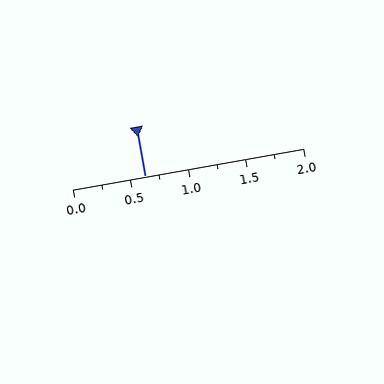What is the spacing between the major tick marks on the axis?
The major ticks are spaced 0.5 apart.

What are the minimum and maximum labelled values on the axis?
The axis runs from 0.0 to 2.0.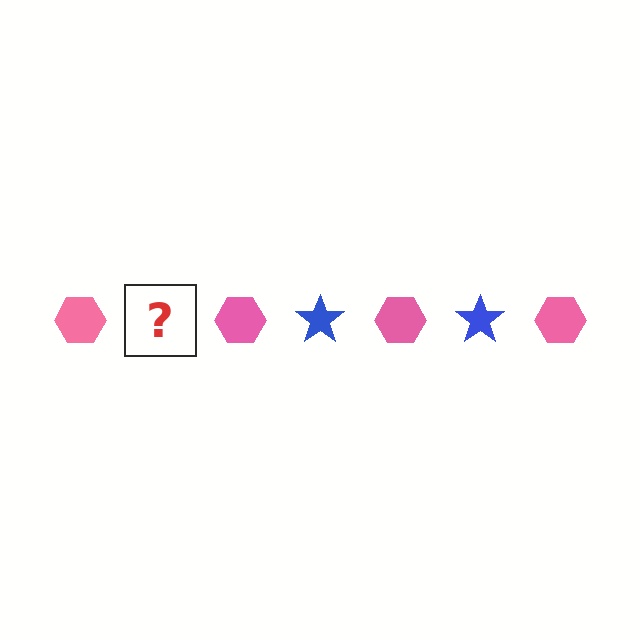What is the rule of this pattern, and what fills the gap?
The rule is that the pattern alternates between pink hexagon and blue star. The gap should be filled with a blue star.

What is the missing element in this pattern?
The missing element is a blue star.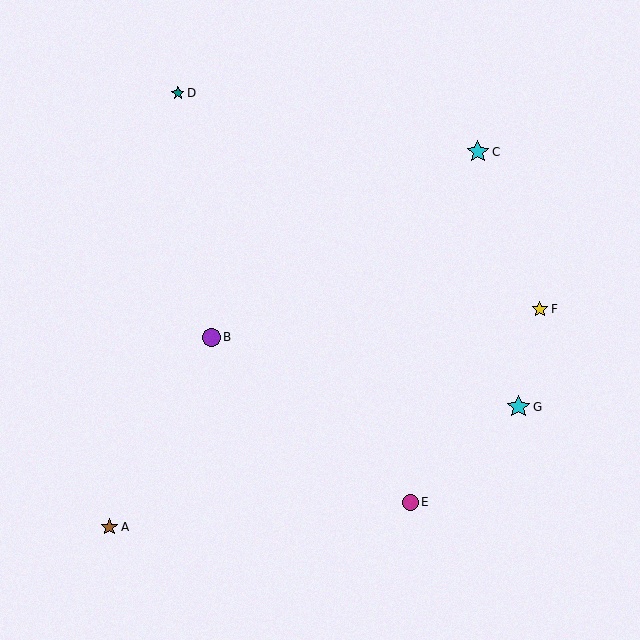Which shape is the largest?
The cyan star (labeled C) is the largest.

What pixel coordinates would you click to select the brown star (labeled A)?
Click at (109, 527) to select the brown star A.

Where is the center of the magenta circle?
The center of the magenta circle is at (410, 502).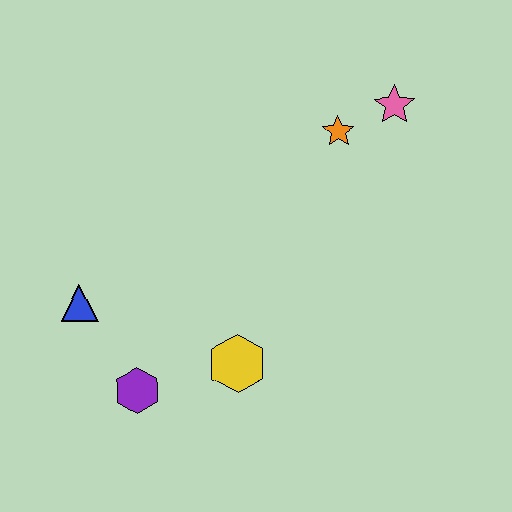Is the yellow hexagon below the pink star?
Yes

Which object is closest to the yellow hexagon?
The purple hexagon is closest to the yellow hexagon.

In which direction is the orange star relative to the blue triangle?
The orange star is to the right of the blue triangle.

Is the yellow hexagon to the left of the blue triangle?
No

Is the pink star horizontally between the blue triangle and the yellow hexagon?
No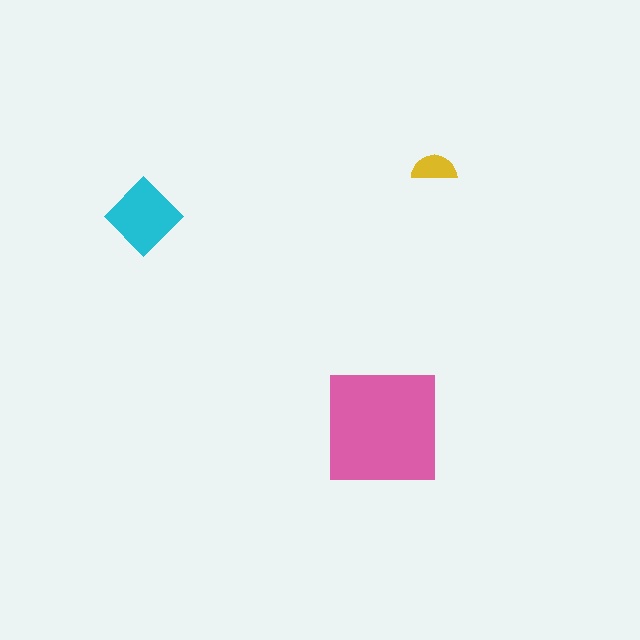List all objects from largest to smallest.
The pink square, the cyan diamond, the yellow semicircle.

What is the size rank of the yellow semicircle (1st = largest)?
3rd.